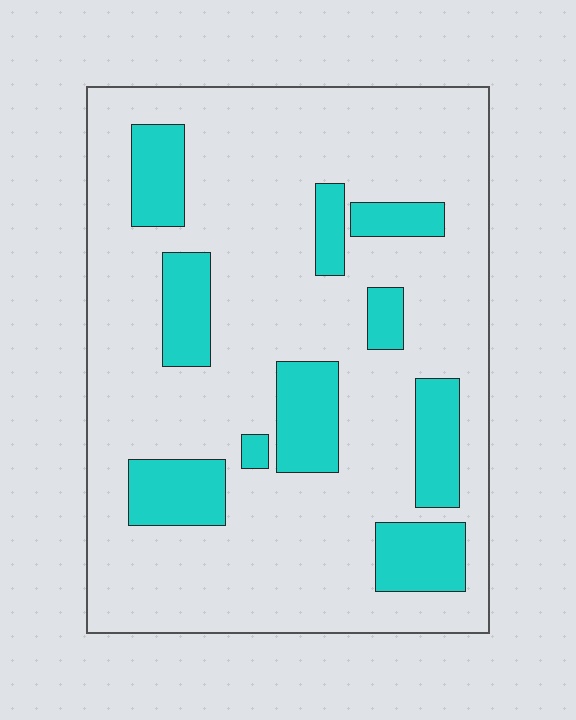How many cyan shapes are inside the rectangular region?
10.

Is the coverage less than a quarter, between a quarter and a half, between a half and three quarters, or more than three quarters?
Less than a quarter.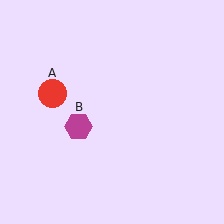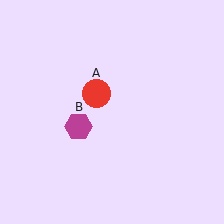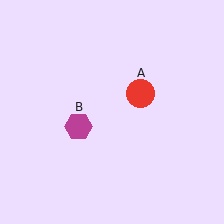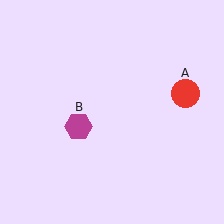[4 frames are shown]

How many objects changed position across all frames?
1 object changed position: red circle (object A).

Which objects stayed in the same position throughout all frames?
Magenta hexagon (object B) remained stationary.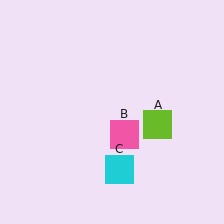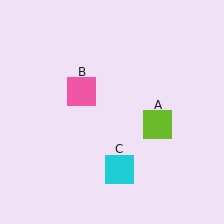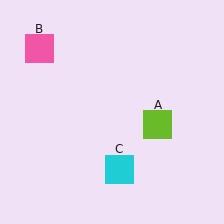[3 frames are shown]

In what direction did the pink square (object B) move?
The pink square (object B) moved up and to the left.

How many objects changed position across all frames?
1 object changed position: pink square (object B).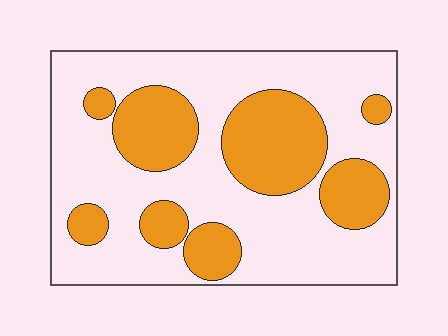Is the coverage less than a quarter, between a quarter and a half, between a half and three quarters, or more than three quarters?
Between a quarter and a half.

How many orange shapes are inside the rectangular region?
8.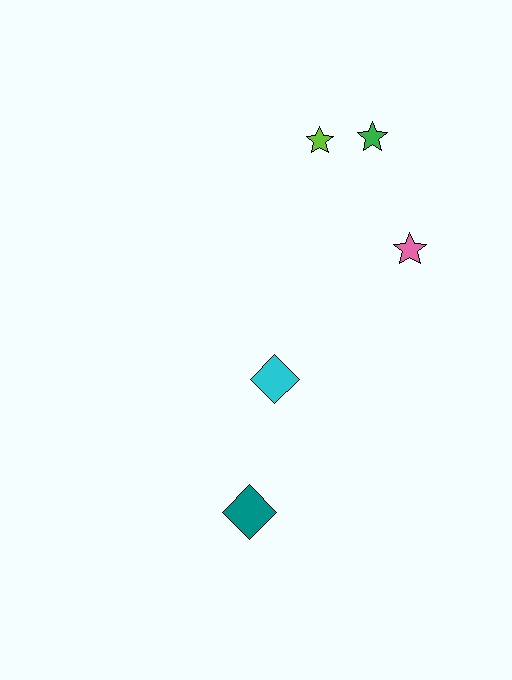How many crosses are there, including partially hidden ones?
There are no crosses.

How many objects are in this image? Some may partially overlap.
There are 5 objects.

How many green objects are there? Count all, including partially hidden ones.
There is 1 green object.